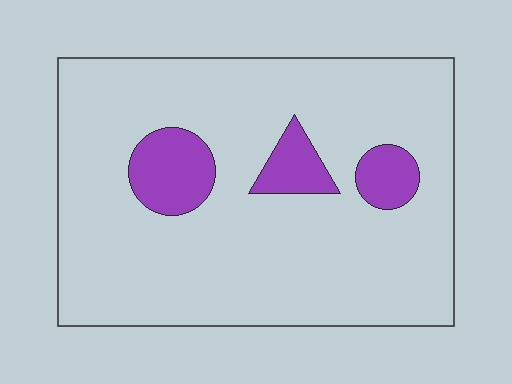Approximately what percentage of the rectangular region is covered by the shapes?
Approximately 10%.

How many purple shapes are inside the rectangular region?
3.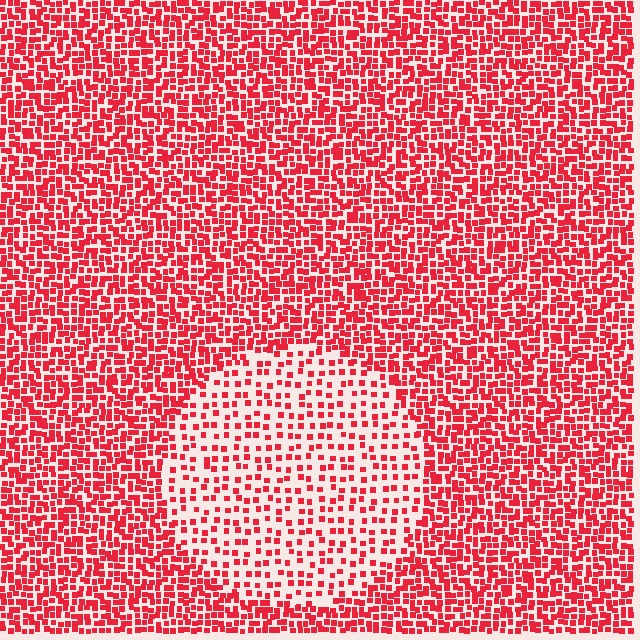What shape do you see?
I see a circle.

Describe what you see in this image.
The image contains small red elements arranged at two different densities. A circle-shaped region is visible where the elements are less densely packed than the surrounding area.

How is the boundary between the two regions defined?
The boundary is defined by a change in element density (approximately 2.2x ratio). All elements are the same color, size, and shape.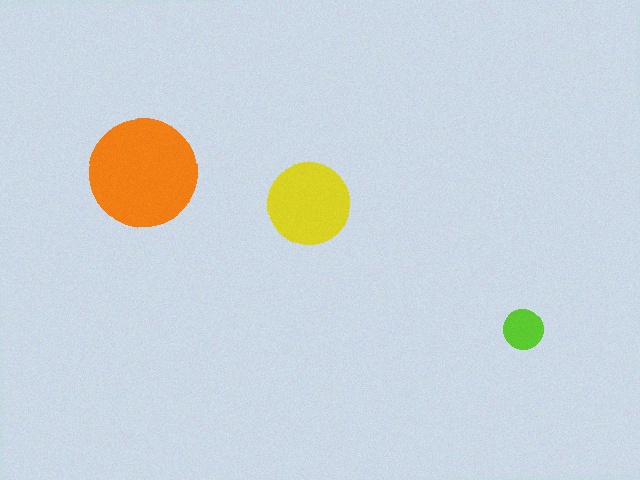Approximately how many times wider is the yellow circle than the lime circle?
About 2 times wider.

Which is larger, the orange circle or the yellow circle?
The orange one.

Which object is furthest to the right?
The lime circle is rightmost.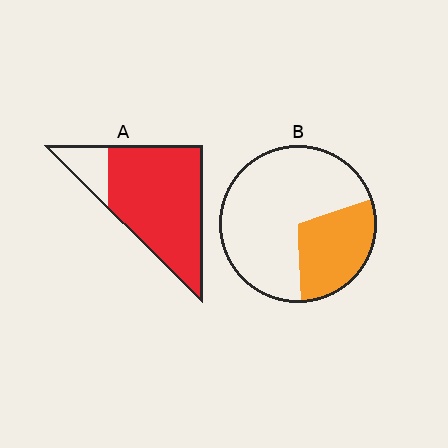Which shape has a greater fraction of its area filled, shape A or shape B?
Shape A.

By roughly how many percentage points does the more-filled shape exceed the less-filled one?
By roughly 55 percentage points (A over B).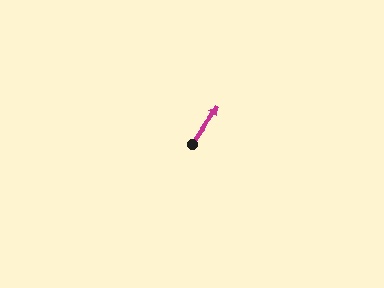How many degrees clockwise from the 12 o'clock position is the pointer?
Approximately 36 degrees.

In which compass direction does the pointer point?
Northeast.